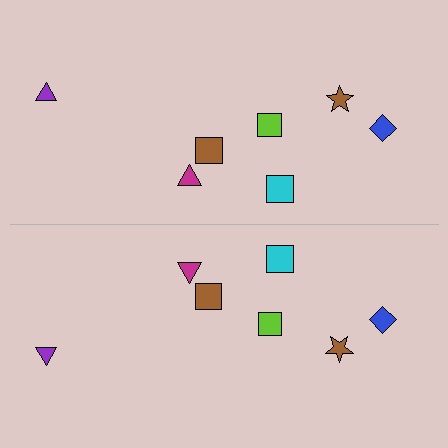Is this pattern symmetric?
Yes, this pattern has bilateral (reflection) symmetry.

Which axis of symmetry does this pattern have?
The pattern has a horizontal axis of symmetry running through the center of the image.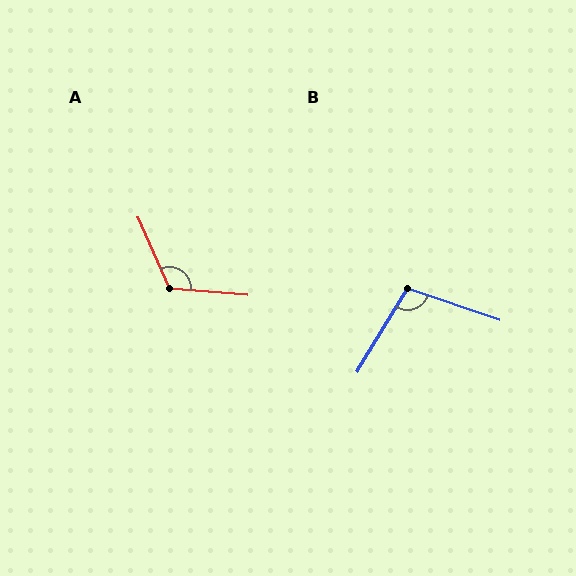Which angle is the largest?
A, at approximately 119 degrees.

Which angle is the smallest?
B, at approximately 102 degrees.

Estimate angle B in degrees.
Approximately 102 degrees.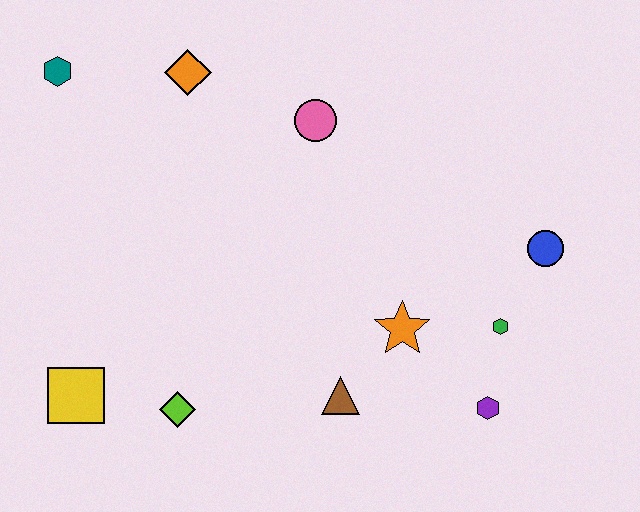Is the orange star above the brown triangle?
Yes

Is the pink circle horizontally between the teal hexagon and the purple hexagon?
Yes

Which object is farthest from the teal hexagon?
The purple hexagon is farthest from the teal hexagon.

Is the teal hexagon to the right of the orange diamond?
No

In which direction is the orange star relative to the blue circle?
The orange star is to the left of the blue circle.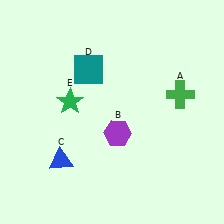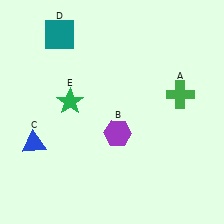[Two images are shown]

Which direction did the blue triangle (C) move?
The blue triangle (C) moved left.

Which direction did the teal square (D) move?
The teal square (D) moved up.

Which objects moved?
The objects that moved are: the blue triangle (C), the teal square (D).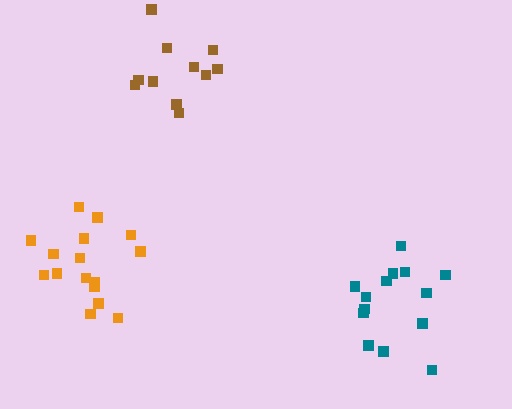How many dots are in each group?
Group 1: 16 dots, Group 2: 11 dots, Group 3: 14 dots (41 total).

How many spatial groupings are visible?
There are 3 spatial groupings.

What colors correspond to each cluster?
The clusters are colored: orange, brown, teal.